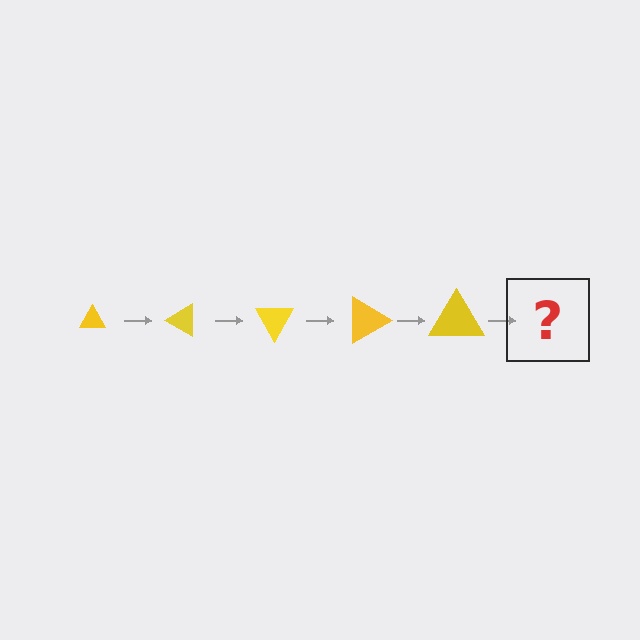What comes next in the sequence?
The next element should be a triangle, larger than the previous one and rotated 150 degrees from the start.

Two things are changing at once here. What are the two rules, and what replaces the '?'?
The two rules are that the triangle grows larger each step and it rotates 30 degrees each step. The '?' should be a triangle, larger than the previous one and rotated 150 degrees from the start.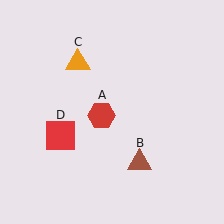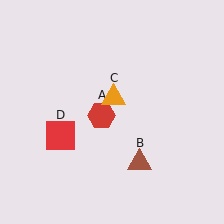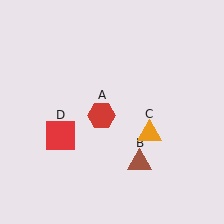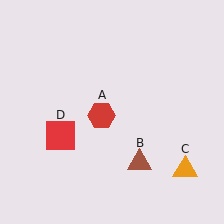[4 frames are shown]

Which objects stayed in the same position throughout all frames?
Red hexagon (object A) and brown triangle (object B) and red square (object D) remained stationary.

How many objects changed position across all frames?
1 object changed position: orange triangle (object C).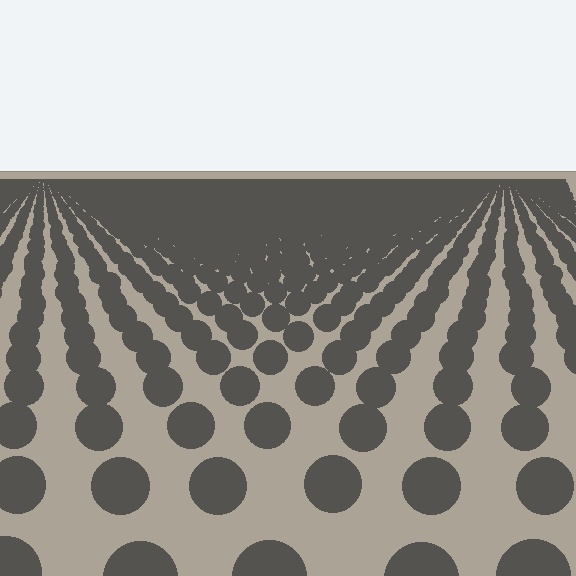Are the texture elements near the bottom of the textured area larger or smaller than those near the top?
Larger. Near the bottom, elements are closer to the viewer and appear at a bigger on-screen size.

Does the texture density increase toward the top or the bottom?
Density increases toward the top.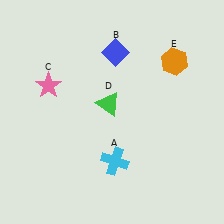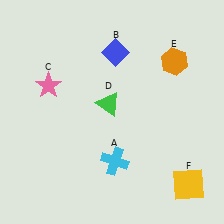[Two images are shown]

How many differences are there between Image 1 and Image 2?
There is 1 difference between the two images.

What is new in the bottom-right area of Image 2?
A yellow square (F) was added in the bottom-right area of Image 2.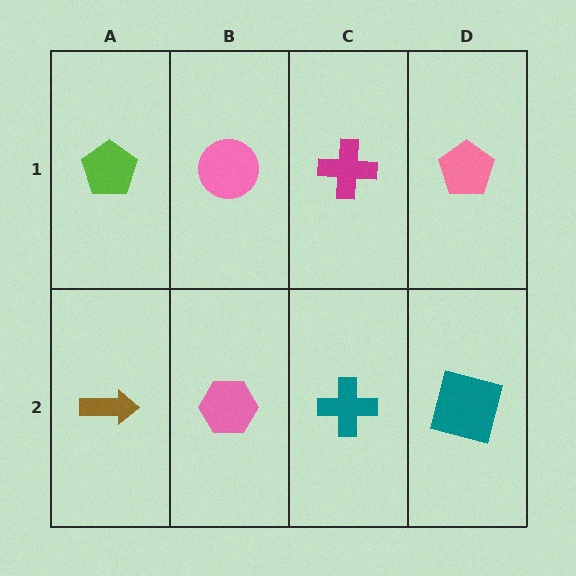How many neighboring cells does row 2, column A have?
2.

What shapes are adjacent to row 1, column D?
A teal square (row 2, column D), a magenta cross (row 1, column C).